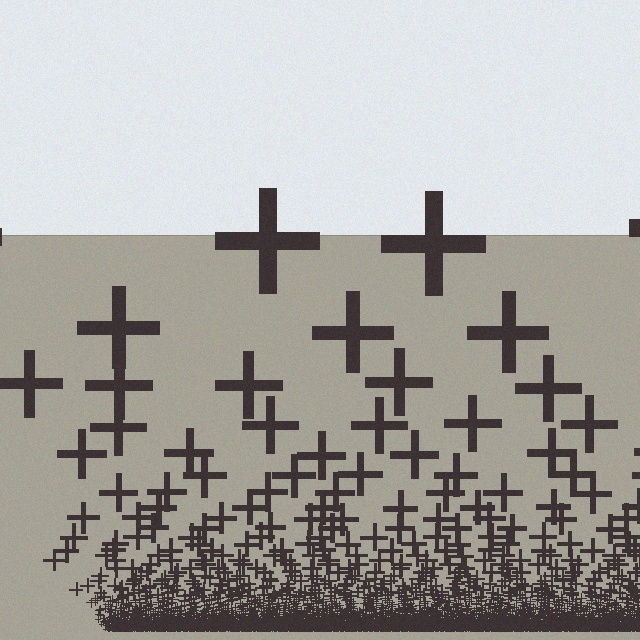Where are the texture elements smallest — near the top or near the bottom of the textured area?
Near the bottom.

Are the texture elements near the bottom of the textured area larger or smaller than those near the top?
Smaller. The gradient is inverted — elements near the bottom are smaller and denser.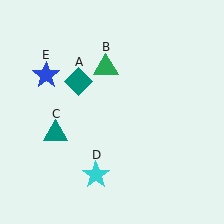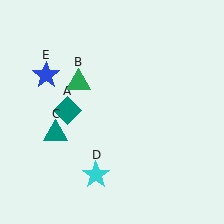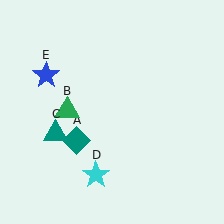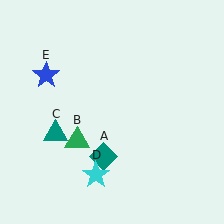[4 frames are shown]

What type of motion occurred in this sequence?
The teal diamond (object A), green triangle (object B) rotated counterclockwise around the center of the scene.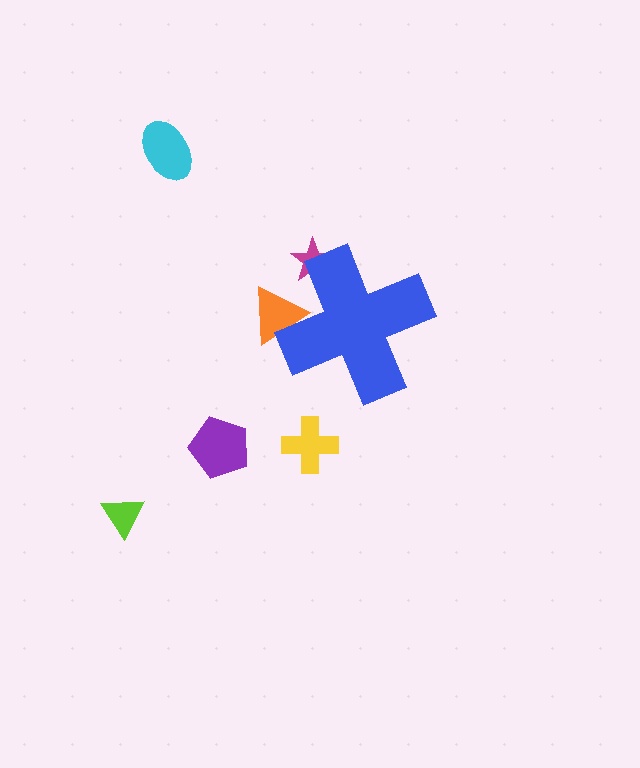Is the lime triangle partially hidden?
No, the lime triangle is fully visible.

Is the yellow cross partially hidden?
No, the yellow cross is fully visible.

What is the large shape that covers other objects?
A blue cross.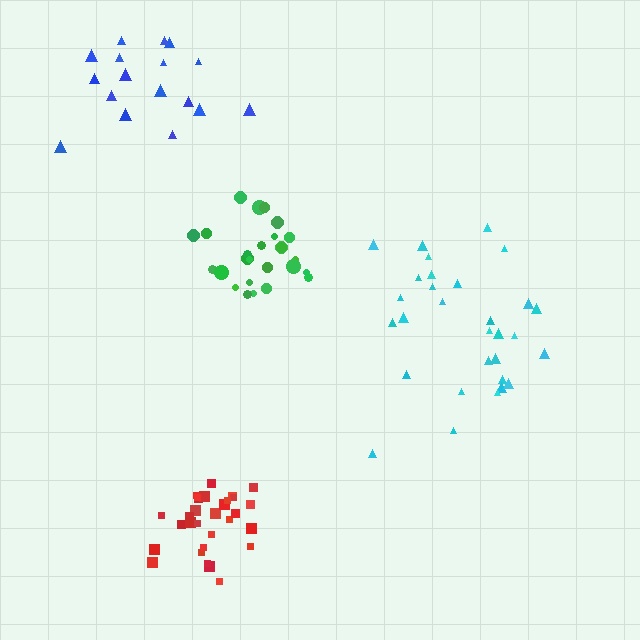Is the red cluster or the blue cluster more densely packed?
Red.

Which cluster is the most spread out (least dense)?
Cyan.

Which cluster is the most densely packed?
Red.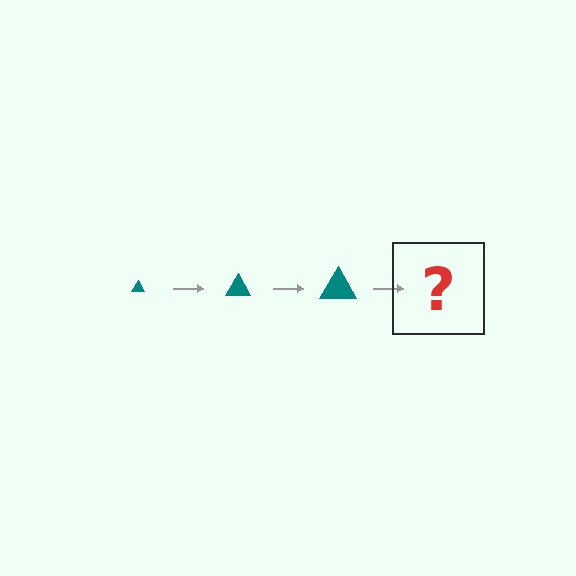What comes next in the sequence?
The next element should be a teal triangle, larger than the previous one.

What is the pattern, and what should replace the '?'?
The pattern is that the triangle gets progressively larger each step. The '?' should be a teal triangle, larger than the previous one.